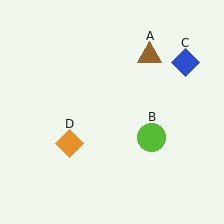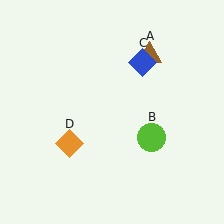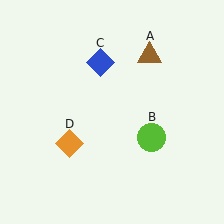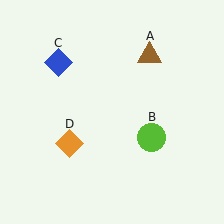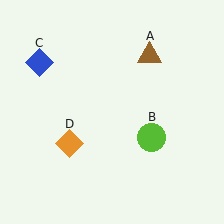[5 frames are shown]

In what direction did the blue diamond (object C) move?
The blue diamond (object C) moved left.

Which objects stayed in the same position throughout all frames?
Brown triangle (object A) and lime circle (object B) and orange diamond (object D) remained stationary.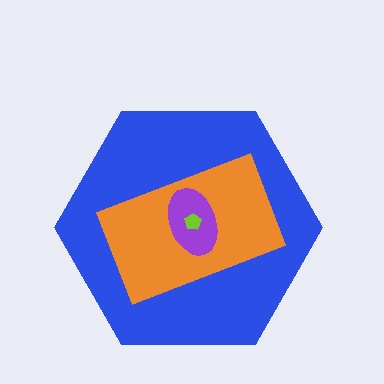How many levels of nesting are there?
4.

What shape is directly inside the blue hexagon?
The orange rectangle.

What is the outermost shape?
The blue hexagon.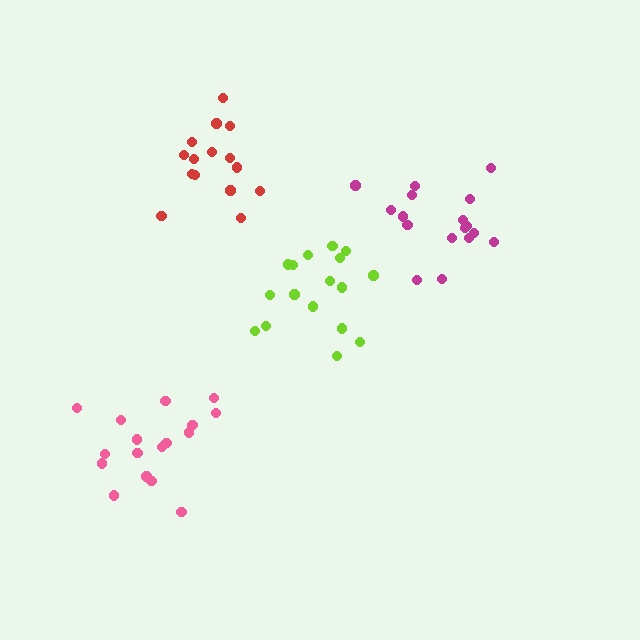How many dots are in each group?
Group 1: 17 dots, Group 2: 17 dots, Group 3: 17 dots, Group 4: 15 dots (66 total).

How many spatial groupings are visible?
There are 4 spatial groupings.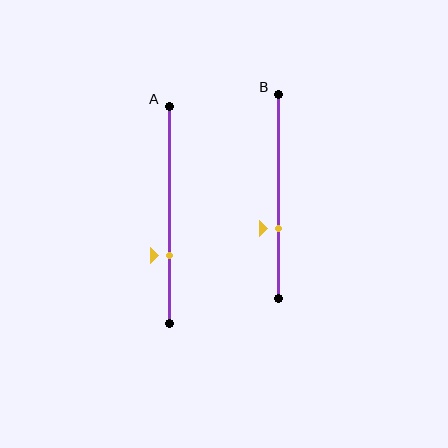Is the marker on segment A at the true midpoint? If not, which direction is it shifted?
No, the marker on segment A is shifted downward by about 19% of the segment length.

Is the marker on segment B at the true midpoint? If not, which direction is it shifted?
No, the marker on segment B is shifted downward by about 16% of the segment length.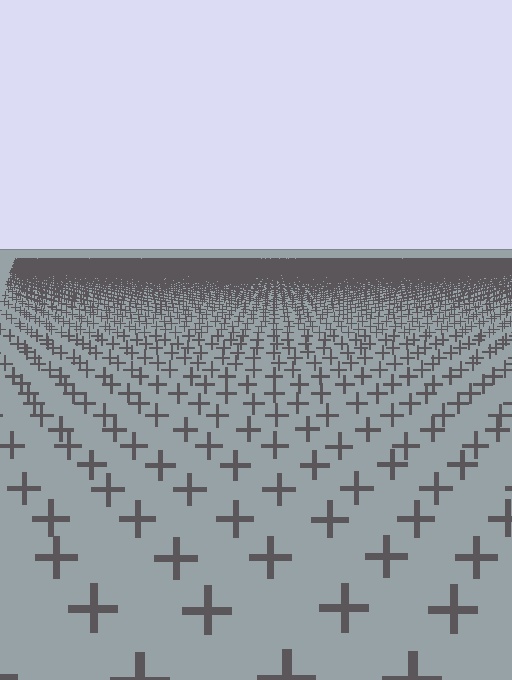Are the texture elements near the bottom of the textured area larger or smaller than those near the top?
Larger. Near the bottom, elements are closer to the viewer and appear at a bigger on-screen size.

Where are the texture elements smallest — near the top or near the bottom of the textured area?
Near the top.